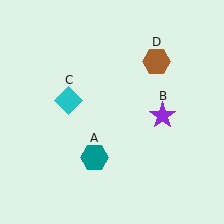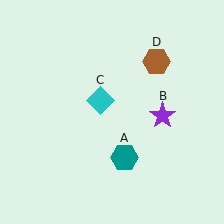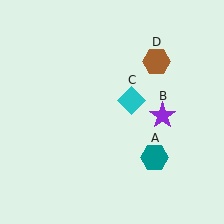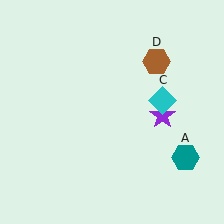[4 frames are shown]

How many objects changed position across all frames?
2 objects changed position: teal hexagon (object A), cyan diamond (object C).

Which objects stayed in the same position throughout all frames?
Purple star (object B) and brown hexagon (object D) remained stationary.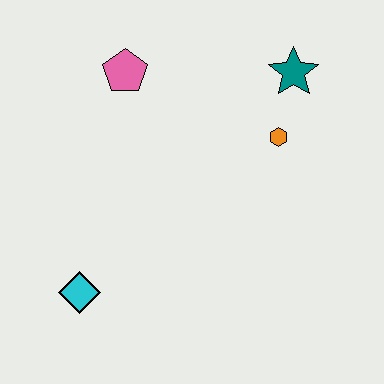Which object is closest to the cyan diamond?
The pink pentagon is closest to the cyan diamond.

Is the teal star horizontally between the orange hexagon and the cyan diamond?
No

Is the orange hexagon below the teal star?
Yes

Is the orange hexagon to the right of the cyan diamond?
Yes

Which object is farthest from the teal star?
The cyan diamond is farthest from the teal star.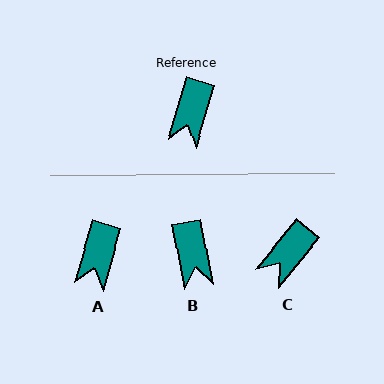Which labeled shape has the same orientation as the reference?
A.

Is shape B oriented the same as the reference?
No, it is off by about 27 degrees.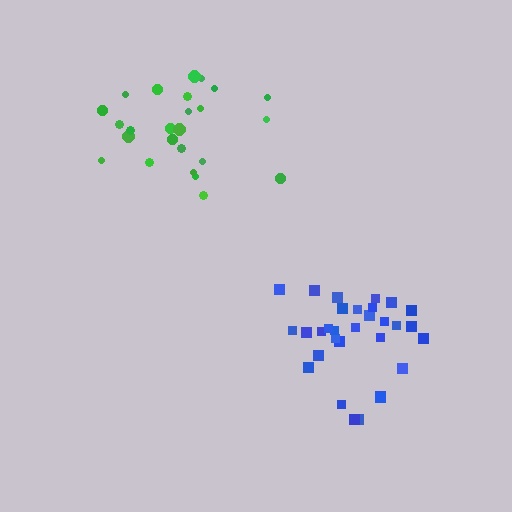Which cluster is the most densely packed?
Blue.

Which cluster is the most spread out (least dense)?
Green.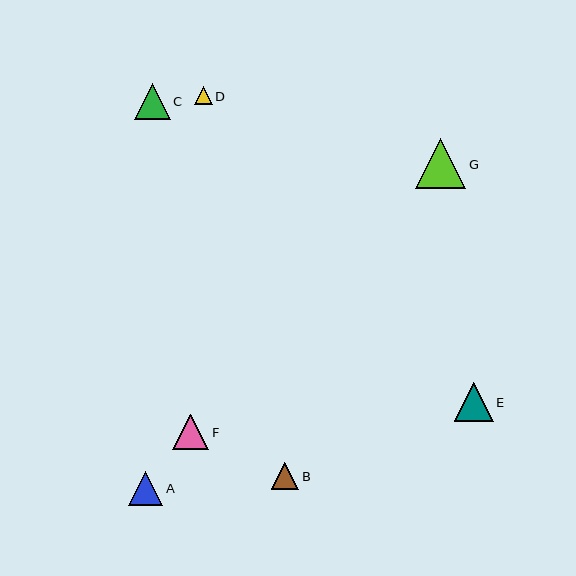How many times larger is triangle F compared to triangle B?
Triangle F is approximately 1.3 times the size of triangle B.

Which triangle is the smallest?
Triangle D is the smallest with a size of approximately 18 pixels.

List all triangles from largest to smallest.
From largest to smallest: G, E, F, C, A, B, D.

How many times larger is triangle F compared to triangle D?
Triangle F is approximately 2.0 times the size of triangle D.